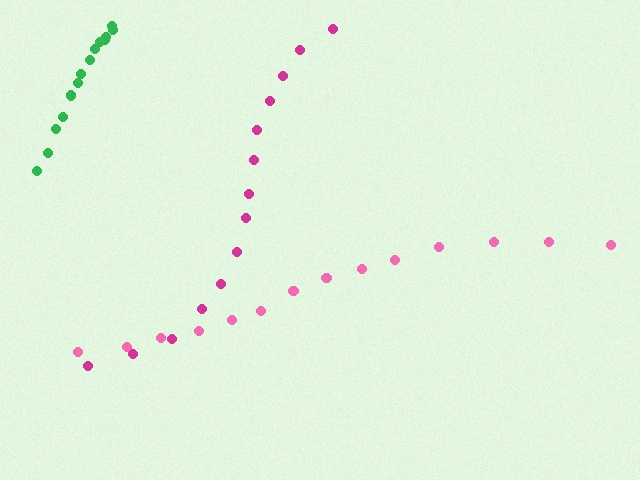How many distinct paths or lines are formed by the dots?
There are 3 distinct paths.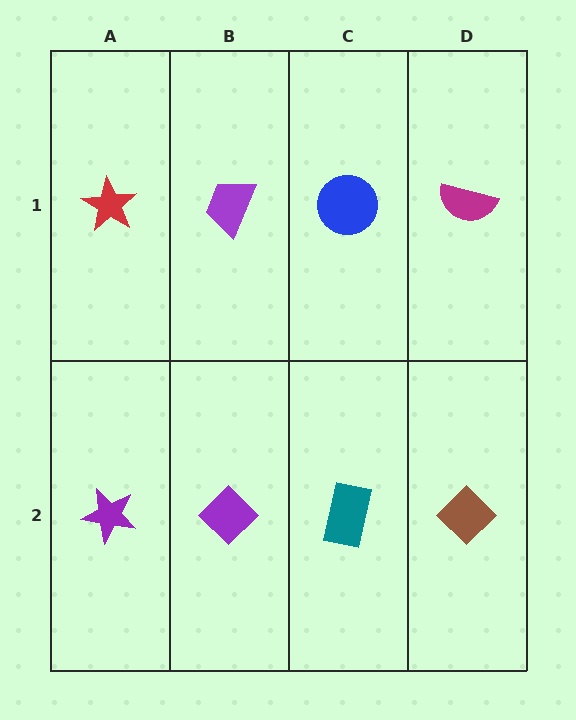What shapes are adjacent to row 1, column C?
A teal rectangle (row 2, column C), a purple trapezoid (row 1, column B), a magenta semicircle (row 1, column D).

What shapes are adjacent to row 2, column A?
A red star (row 1, column A), a purple diamond (row 2, column B).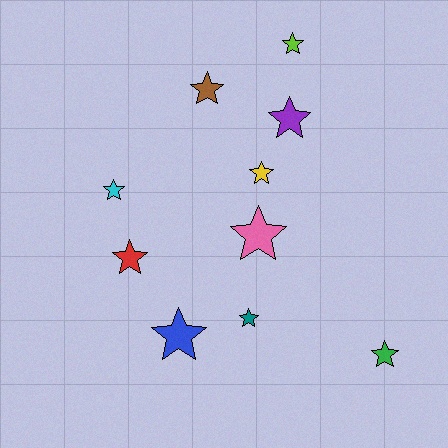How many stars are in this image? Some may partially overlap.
There are 10 stars.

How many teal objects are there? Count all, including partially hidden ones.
There is 1 teal object.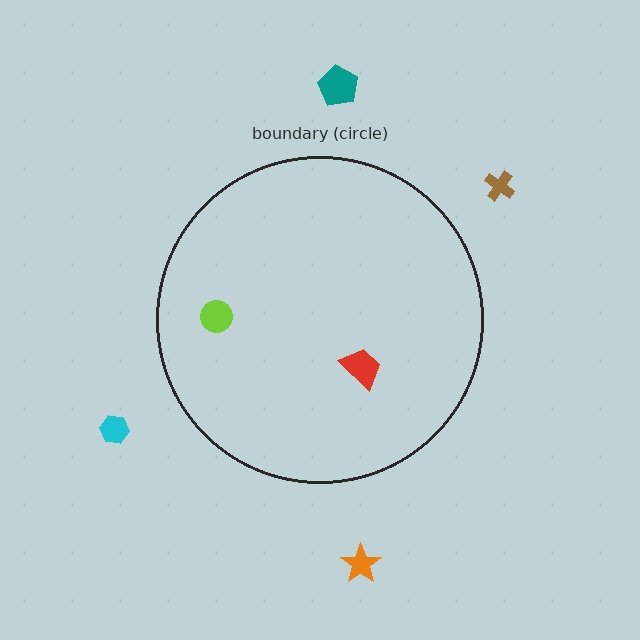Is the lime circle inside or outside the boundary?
Inside.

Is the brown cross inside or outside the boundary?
Outside.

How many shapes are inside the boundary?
2 inside, 4 outside.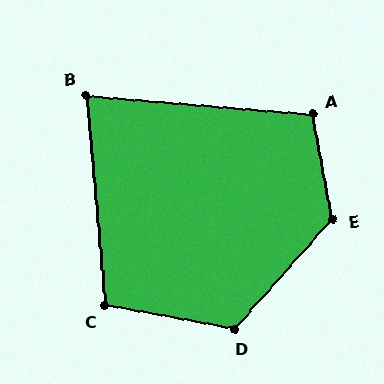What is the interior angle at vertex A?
Approximately 106 degrees (obtuse).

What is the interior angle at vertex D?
Approximately 122 degrees (obtuse).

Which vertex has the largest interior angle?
E, at approximately 127 degrees.